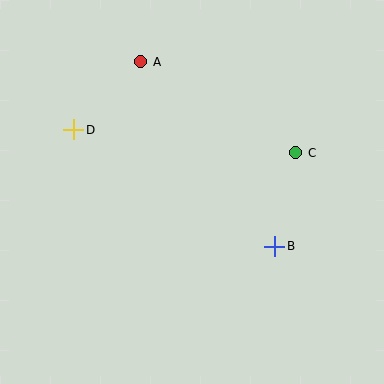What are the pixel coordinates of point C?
Point C is at (296, 153).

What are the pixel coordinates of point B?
Point B is at (275, 246).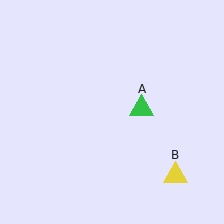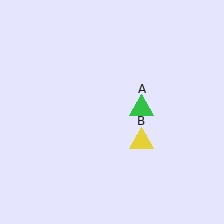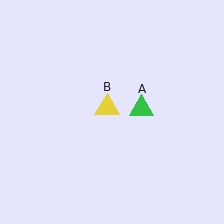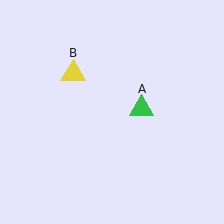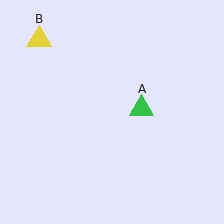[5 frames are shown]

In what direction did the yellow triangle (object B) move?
The yellow triangle (object B) moved up and to the left.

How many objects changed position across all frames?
1 object changed position: yellow triangle (object B).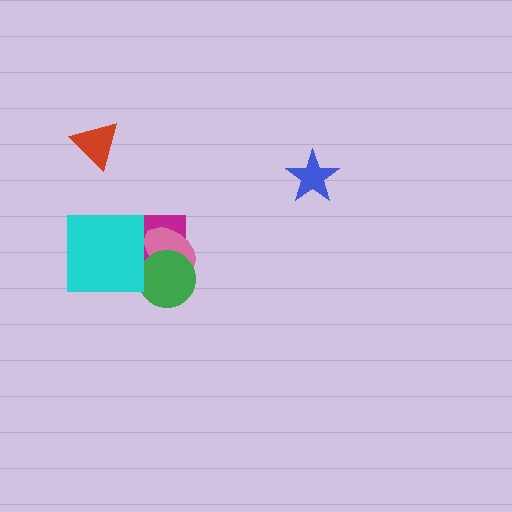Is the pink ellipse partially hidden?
Yes, it is partially covered by another shape.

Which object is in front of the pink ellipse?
The green circle is in front of the pink ellipse.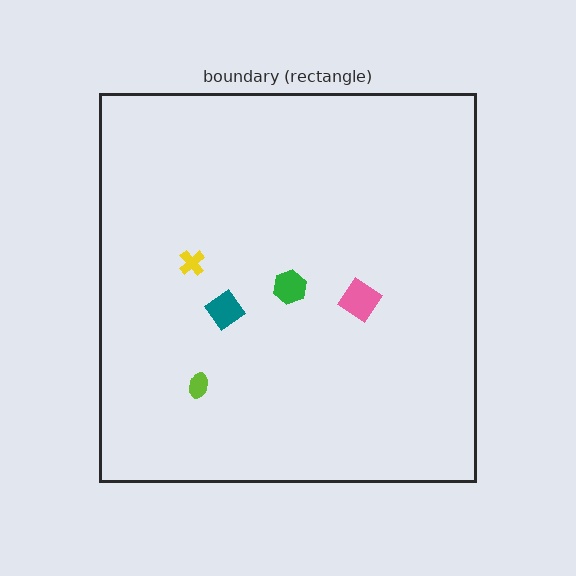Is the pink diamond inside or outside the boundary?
Inside.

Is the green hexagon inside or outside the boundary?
Inside.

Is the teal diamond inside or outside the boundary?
Inside.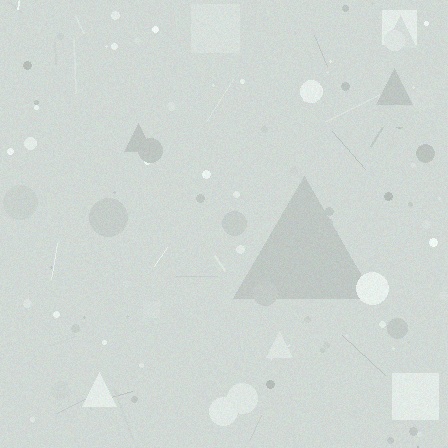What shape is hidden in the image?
A triangle is hidden in the image.